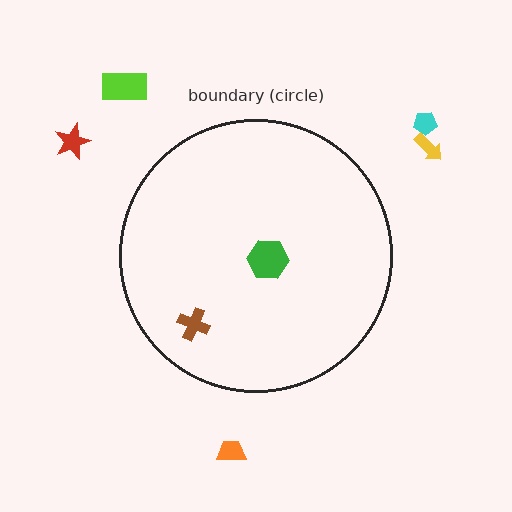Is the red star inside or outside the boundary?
Outside.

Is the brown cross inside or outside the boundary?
Inside.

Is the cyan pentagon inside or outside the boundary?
Outside.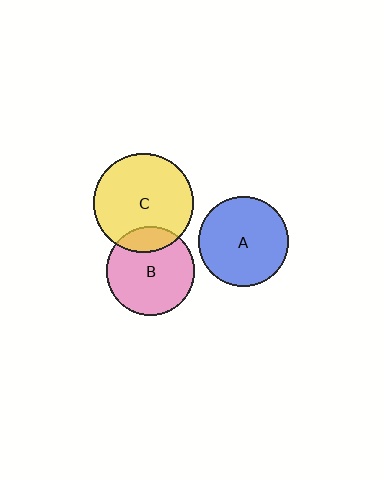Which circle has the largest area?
Circle C (yellow).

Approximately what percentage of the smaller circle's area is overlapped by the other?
Approximately 20%.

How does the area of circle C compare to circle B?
Approximately 1.3 times.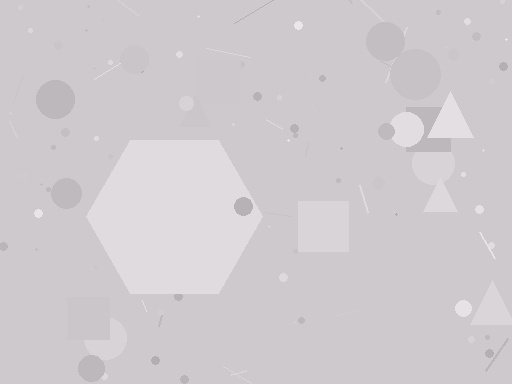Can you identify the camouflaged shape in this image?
The camouflaged shape is a hexagon.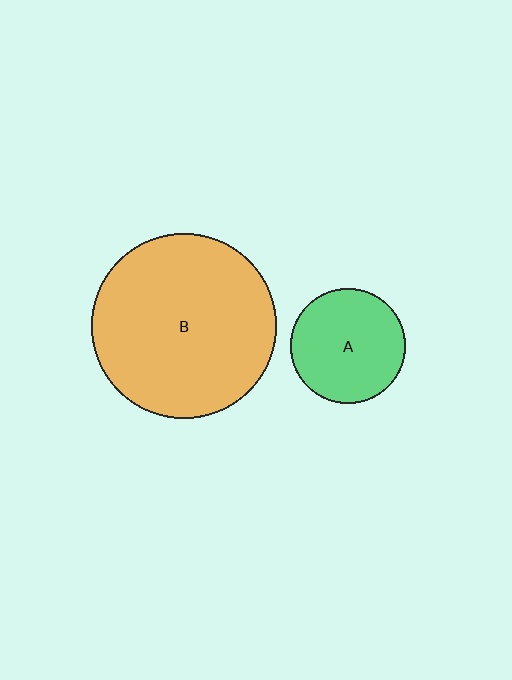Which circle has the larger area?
Circle B (orange).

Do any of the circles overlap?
No, none of the circles overlap.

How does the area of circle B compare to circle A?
Approximately 2.6 times.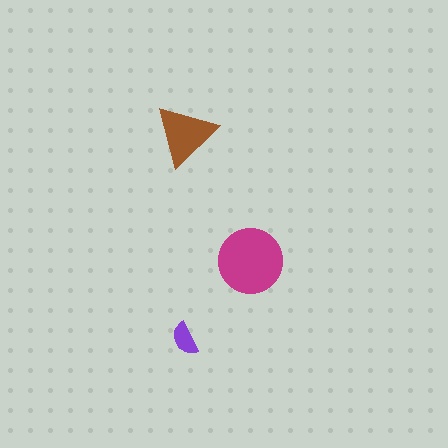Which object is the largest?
The magenta circle.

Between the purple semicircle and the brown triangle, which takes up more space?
The brown triangle.